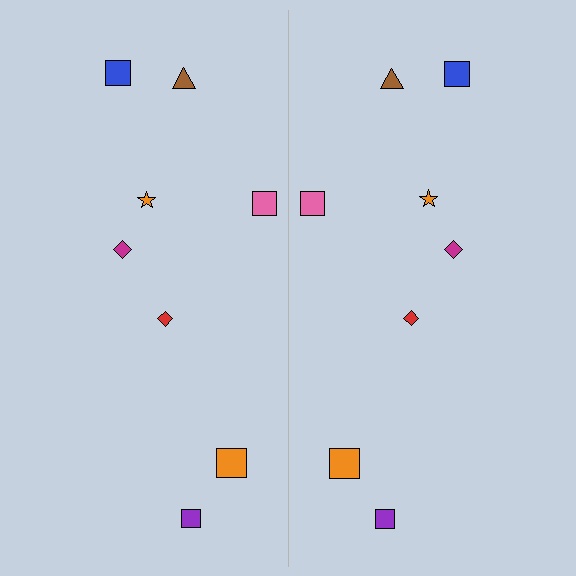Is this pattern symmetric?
Yes, this pattern has bilateral (reflection) symmetry.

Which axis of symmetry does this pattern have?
The pattern has a vertical axis of symmetry running through the center of the image.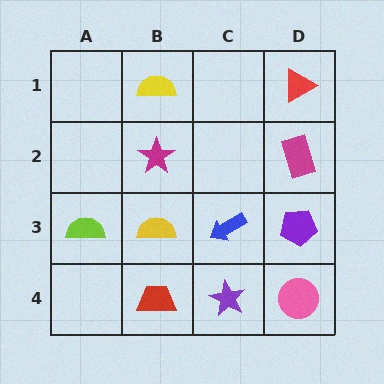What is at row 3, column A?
A lime semicircle.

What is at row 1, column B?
A yellow semicircle.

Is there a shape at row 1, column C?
No, that cell is empty.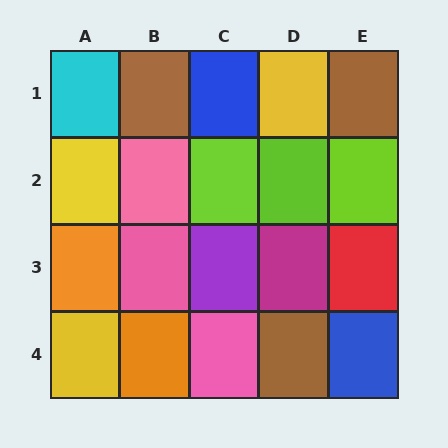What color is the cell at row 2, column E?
Lime.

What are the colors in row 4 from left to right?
Yellow, orange, pink, brown, blue.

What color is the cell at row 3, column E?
Red.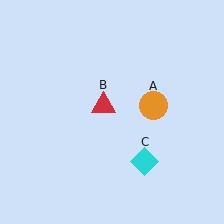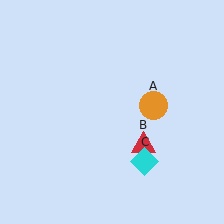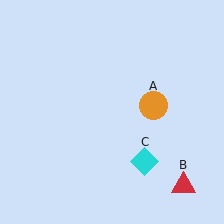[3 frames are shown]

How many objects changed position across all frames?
1 object changed position: red triangle (object B).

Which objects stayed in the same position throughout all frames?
Orange circle (object A) and cyan diamond (object C) remained stationary.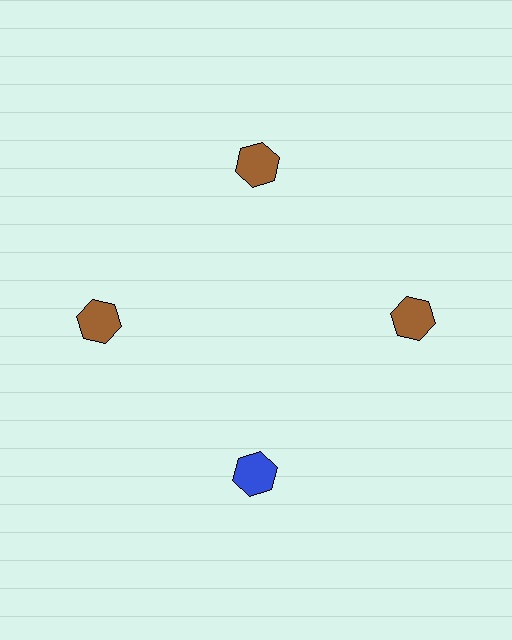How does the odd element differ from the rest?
It has a different color: blue instead of brown.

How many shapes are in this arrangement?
There are 4 shapes arranged in a ring pattern.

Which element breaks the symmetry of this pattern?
The blue hexagon at roughly the 6 o'clock position breaks the symmetry. All other shapes are brown hexagons.